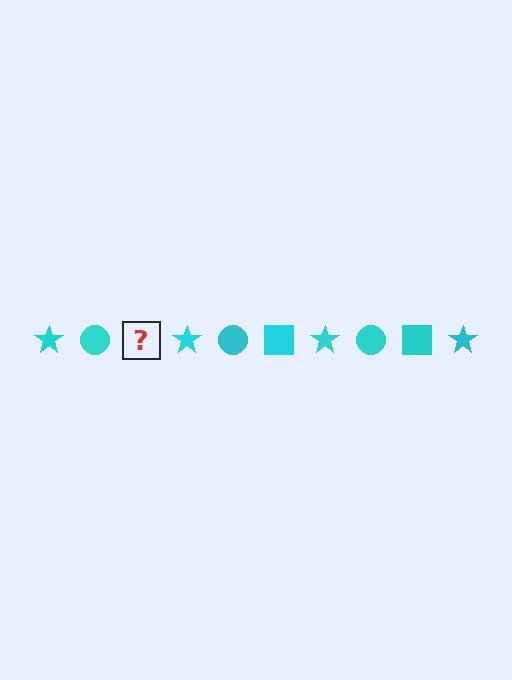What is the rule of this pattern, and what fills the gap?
The rule is that the pattern cycles through star, circle, square shapes in cyan. The gap should be filled with a cyan square.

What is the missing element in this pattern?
The missing element is a cyan square.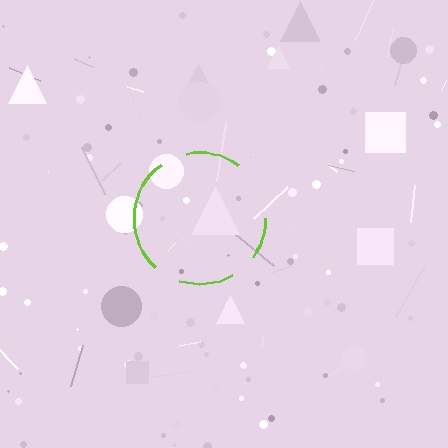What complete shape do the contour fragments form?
The contour fragments form a circle.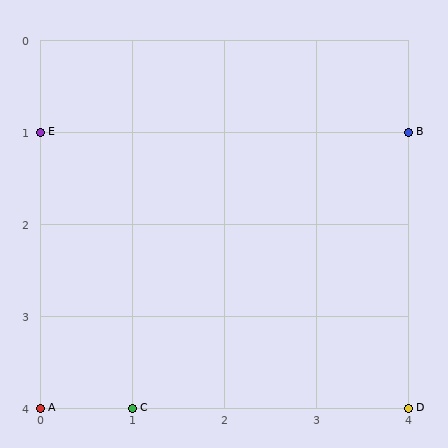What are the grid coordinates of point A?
Point A is at grid coordinates (0, 4).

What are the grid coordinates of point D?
Point D is at grid coordinates (4, 4).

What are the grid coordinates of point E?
Point E is at grid coordinates (0, 1).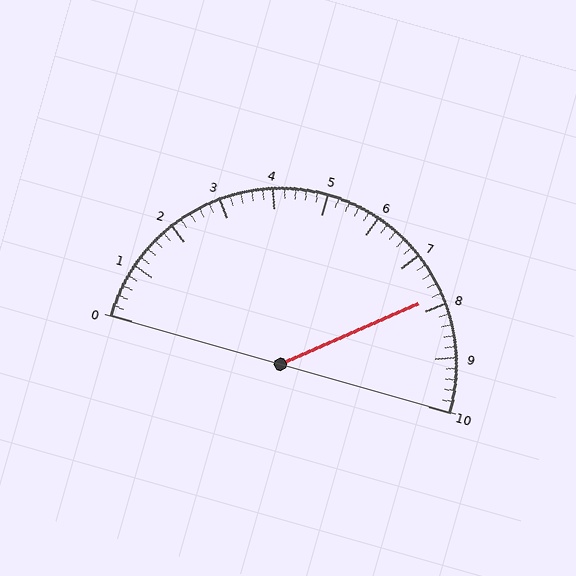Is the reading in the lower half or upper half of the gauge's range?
The reading is in the upper half of the range (0 to 10).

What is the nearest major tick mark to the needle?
The nearest major tick mark is 8.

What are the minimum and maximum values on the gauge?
The gauge ranges from 0 to 10.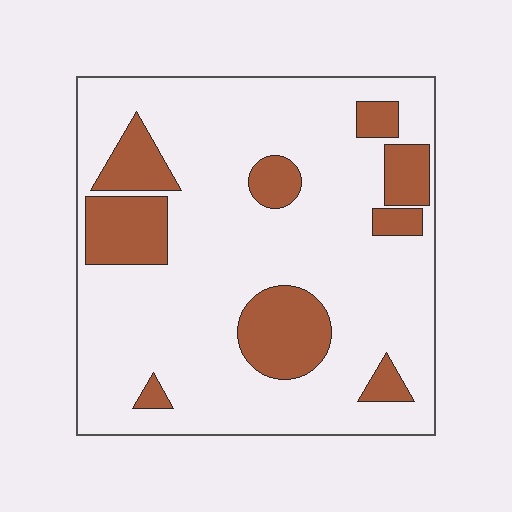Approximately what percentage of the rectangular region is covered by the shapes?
Approximately 20%.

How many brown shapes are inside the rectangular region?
9.